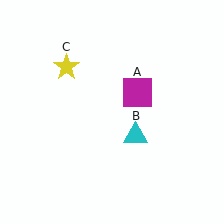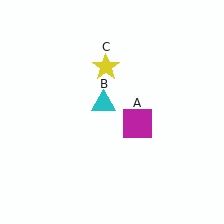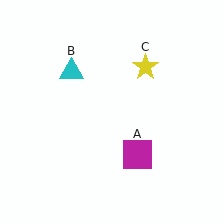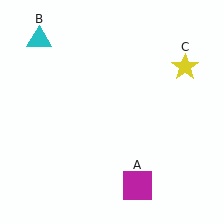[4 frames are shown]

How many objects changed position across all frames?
3 objects changed position: magenta square (object A), cyan triangle (object B), yellow star (object C).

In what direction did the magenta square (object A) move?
The magenta square (object A) moved down.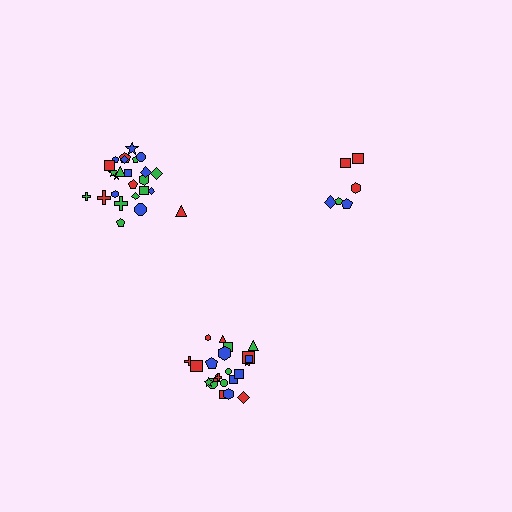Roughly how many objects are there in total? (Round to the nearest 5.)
Roughly 55 objects in total.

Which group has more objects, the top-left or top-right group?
The top-left group.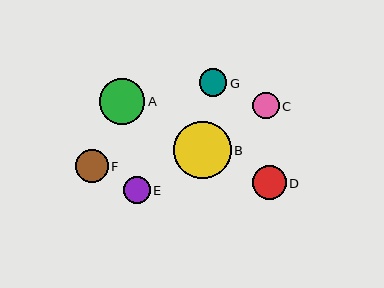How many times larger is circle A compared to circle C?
Circle A is approximately 1.7 times the size of circle C.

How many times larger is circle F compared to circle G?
Circle F is approximately 1.2 times the size of circle G.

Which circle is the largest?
Circle B is the largest with a size of approximately 57 pixels.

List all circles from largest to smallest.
From largest to smallest: B, A, D, F, G, E, C.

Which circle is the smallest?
Circle C is the smallest with a size of approximately 26 pixels.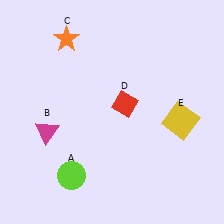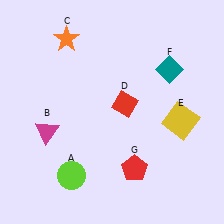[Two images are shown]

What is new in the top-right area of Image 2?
A teal diamond (F) was added in the top-right area of Image 2.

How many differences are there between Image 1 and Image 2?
There are 2 differences between the two images.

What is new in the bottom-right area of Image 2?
A red pentagon (G) was added in the bottom-right area of Image 2.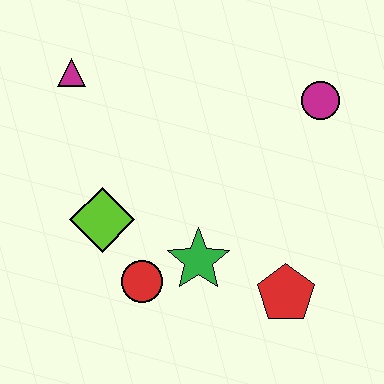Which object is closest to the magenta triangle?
The lime diamond is closest to the magenta triangle.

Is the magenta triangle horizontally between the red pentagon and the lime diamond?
No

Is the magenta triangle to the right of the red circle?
No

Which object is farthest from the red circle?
The magenta circle is farthest from the red circle.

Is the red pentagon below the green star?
Yes